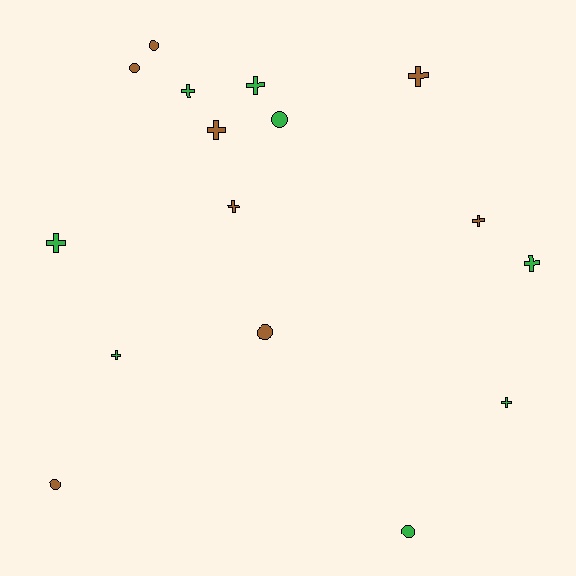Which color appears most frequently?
Brown, with 8 objects.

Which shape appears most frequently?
Cross, with 10 objects.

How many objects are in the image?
There are 16 objects.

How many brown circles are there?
There are 4 brown circles.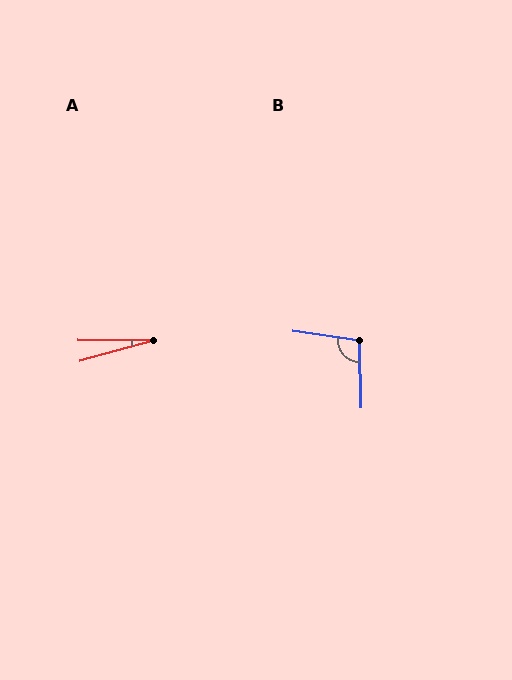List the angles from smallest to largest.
A (16°), B (99°).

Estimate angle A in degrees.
Approximately 16 degrees.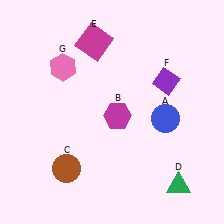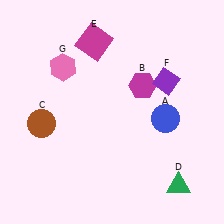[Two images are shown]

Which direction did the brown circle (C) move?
The brown circle (C) moved up.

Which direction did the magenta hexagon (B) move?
The magenta hexagon (B) moved up.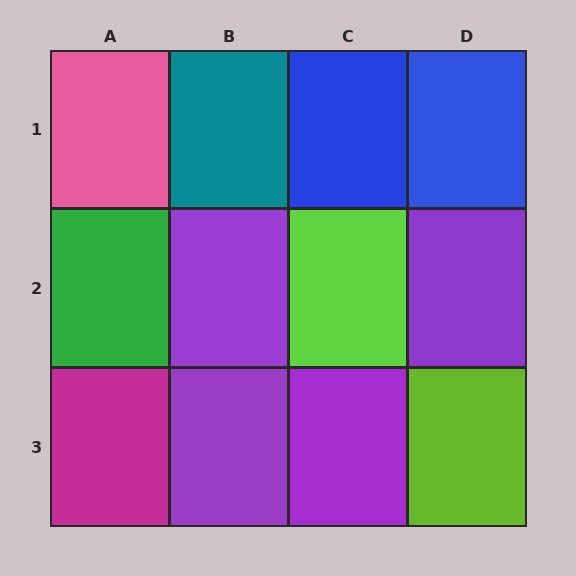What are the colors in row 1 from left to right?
Pink, teal, blue, blue.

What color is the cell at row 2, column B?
Purple.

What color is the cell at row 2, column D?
Purple.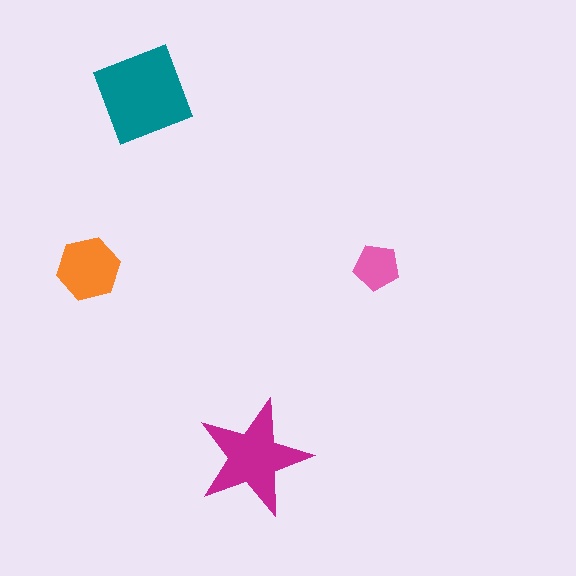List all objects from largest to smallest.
The teal diamond, the magenta star, the orange hexagon, the pink pentagon.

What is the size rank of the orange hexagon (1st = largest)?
3rd.